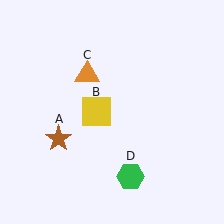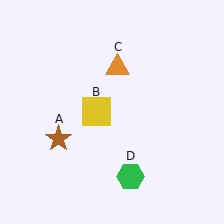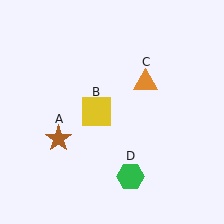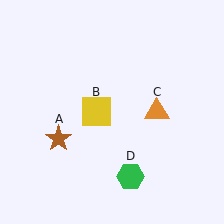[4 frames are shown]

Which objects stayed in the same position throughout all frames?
Brown star (object A) and yellow square (object B) and green hexagon (object D) remained stationary.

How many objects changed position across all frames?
1 object changed position: orange triangle (object C).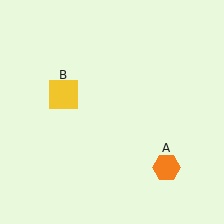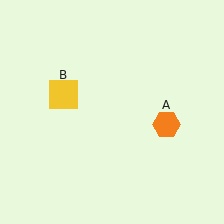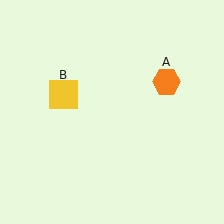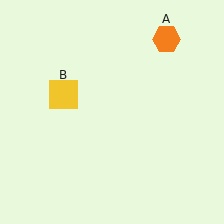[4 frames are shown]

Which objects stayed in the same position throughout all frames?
Yellow square (object B) remained stationary.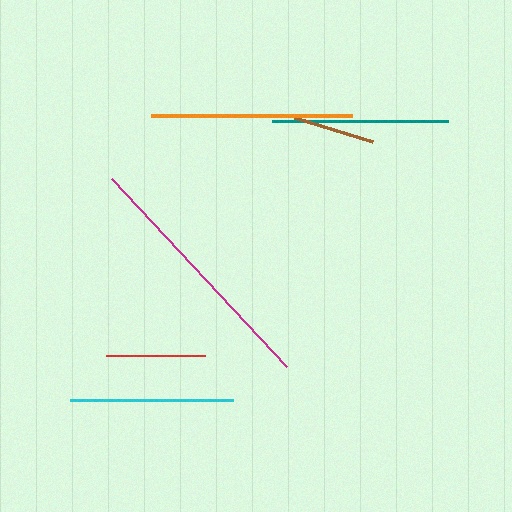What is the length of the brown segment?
The brown segment is approximately 82 pixels long.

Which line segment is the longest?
The magenta line is the longest at approximately 257 pixels.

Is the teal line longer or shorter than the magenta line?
The magenta line is longer than the teal line.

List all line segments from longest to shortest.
From longest to shortest: magenta, orange, teal, cyan, red, brown.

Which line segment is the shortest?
The brown line is the shortest at approximately 82 pixels.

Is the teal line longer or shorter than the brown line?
The teal line is longer than the brown line.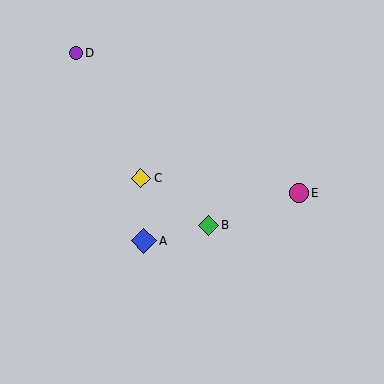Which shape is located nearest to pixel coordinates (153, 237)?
The blue diamond (labeled A) at (144, 241) is nearest to that location.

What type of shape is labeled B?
Shape B is a green diamond.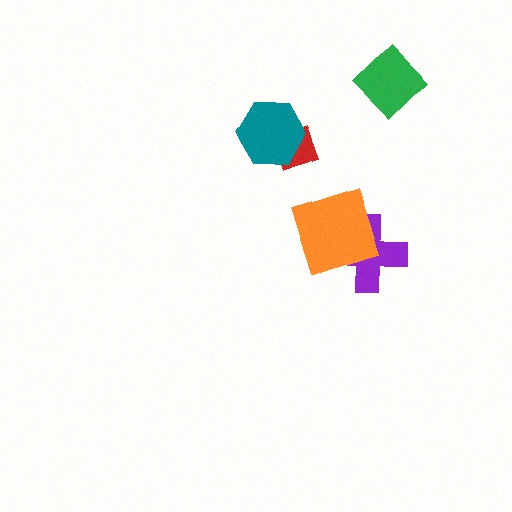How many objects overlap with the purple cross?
1 object overlaps with the purple cross.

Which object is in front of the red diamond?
The teal hexagon is in front of the red diamond.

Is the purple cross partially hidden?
Yes, it is partially covered by another shape.